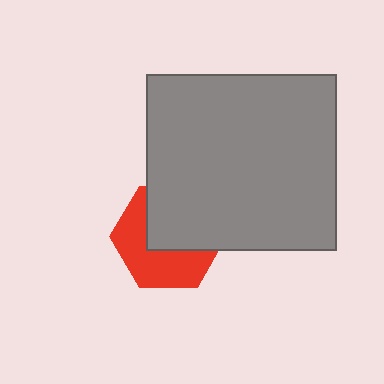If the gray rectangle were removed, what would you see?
You would see the complete red hexagon.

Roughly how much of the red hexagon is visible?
About half of it is visible (roughly 49%).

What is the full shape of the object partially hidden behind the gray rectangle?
The partially hidden object is a red hexagon.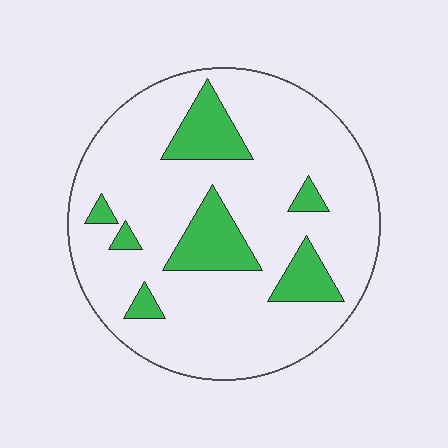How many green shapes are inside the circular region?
7.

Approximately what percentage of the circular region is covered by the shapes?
Approximately 20%.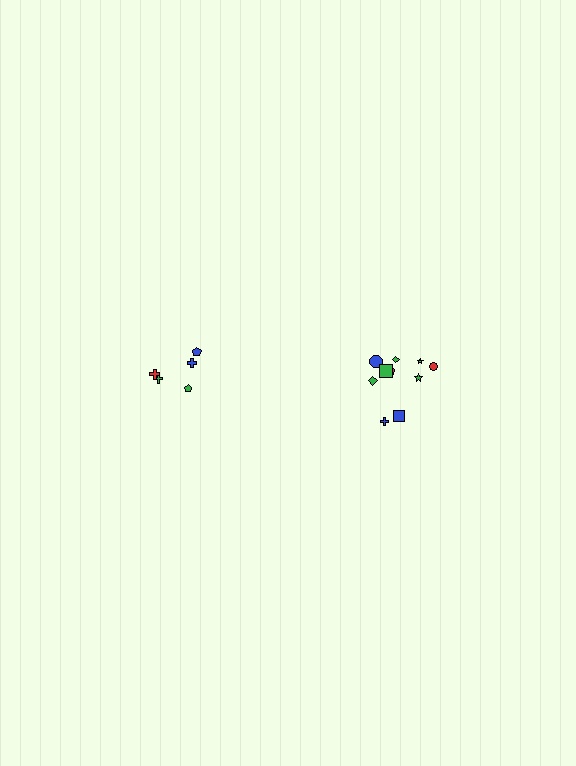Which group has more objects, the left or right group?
The right group.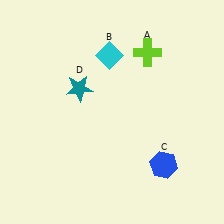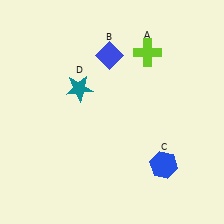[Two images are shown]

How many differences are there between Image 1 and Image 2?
There is 1 difference between the two images.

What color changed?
The diamond (B) changed from cyan in Image 1 to blue in Image 2.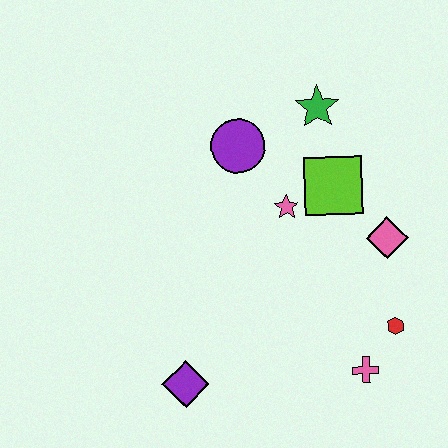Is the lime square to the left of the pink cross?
Yes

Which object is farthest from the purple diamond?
The green star is farthest from the purple diamond.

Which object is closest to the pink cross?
The red hexagon is closest to the pink cross.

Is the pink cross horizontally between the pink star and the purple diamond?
No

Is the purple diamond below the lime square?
Yes